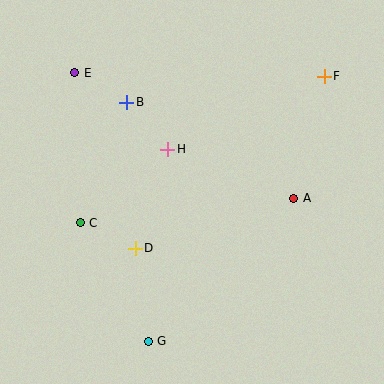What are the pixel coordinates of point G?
Point G is at (148, 341).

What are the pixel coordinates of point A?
Point A is at (294, 198).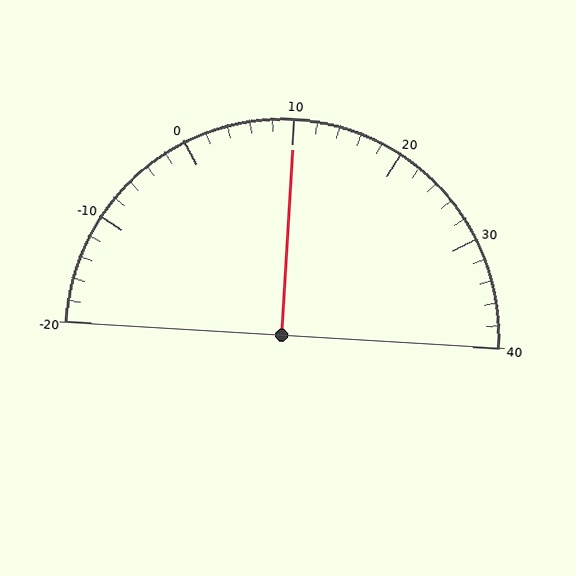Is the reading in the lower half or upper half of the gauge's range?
The reading is in the upper half of the range (-20 to 40).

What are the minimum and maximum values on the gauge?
The gauge ranges from -20 to 40.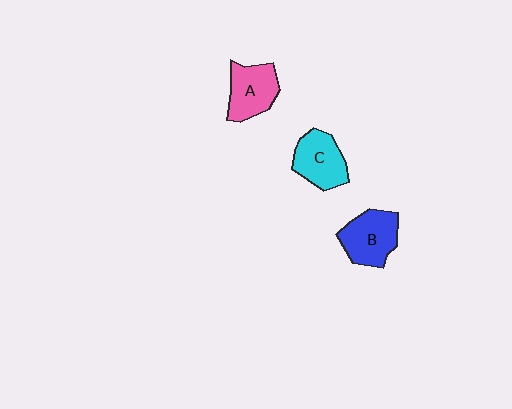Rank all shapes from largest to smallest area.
From largest to smallest: B (blue), C (cyan), A (pink).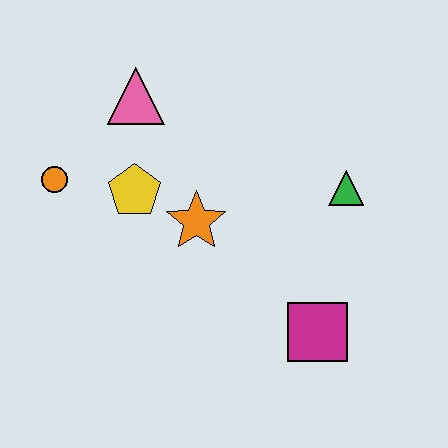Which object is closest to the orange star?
The yellow pentagon is closest to the orange star.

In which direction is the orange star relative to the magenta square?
The orange star is to the left of the magenta square.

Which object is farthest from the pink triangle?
The magenta square is farthest from the pink triangle.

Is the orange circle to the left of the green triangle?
Yes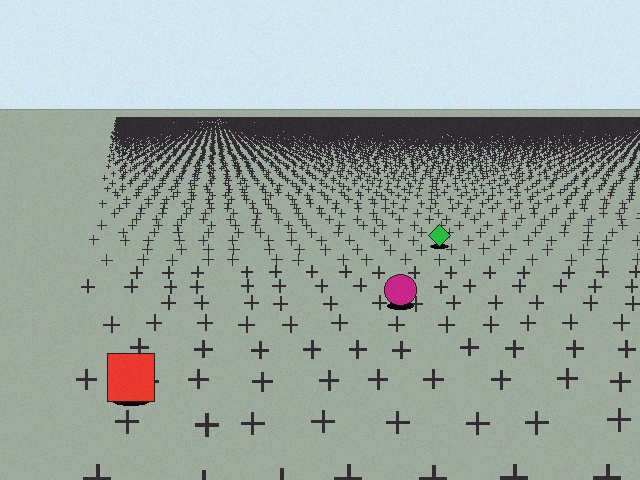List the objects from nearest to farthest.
From nearest to farthest: the red square, the magenta circle, the green diamond.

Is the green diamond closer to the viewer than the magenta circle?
No. The magenta circle is closer — you can tell from the texture gradient: the ground texture is coarser near it.